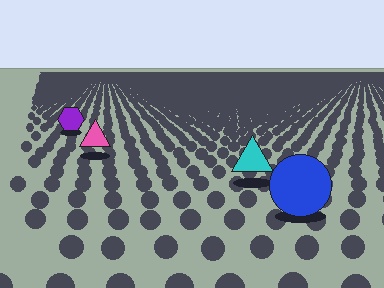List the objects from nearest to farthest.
From nearest to farthest: the blue circle, the cyan triangle, the pink triangle, the purple hexagon.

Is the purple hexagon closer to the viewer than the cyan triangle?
No. The cyan triangle is closer — you can tell from the texture gradient: the ground texture is coarser near it.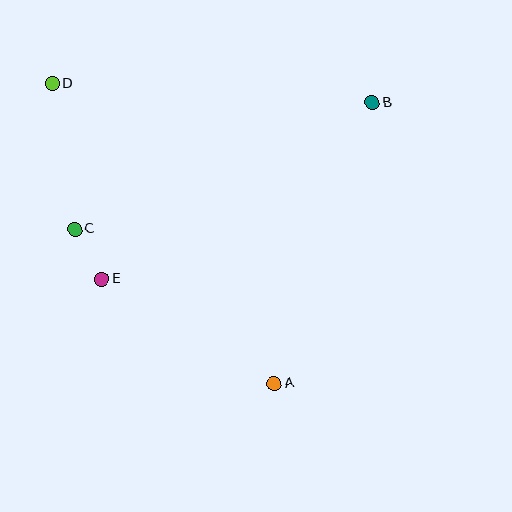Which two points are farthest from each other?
Points A and D are farthest from each other.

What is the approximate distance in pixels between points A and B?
The distance between A and B is approximately 297 pixels.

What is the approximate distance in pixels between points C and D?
The distance between C and D is approximately 147 pixels.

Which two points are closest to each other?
Points C and E are closest to each other.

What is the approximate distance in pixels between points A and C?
The distance between A and C is approximately 252 pixels.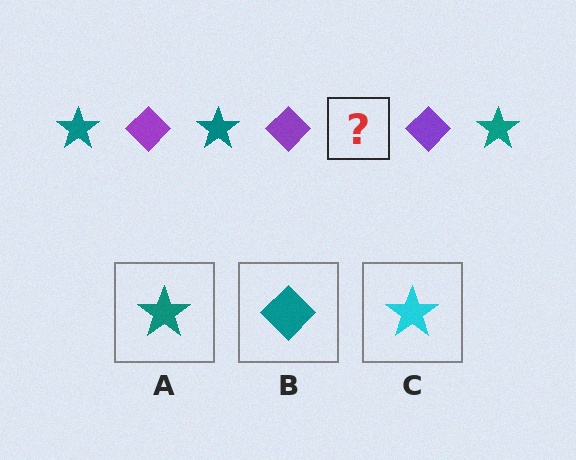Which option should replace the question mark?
Option A.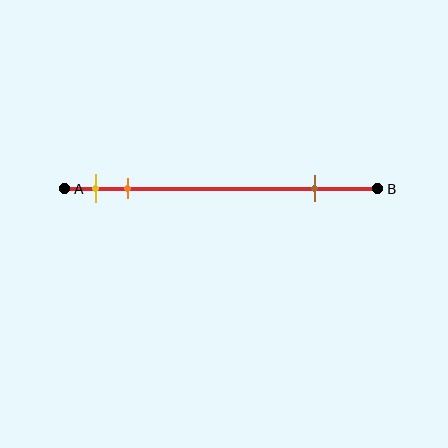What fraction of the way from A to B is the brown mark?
The brown mark is approximately 80% (0.8) of the way from A to B.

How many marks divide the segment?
There are 3 marks dividing the segment.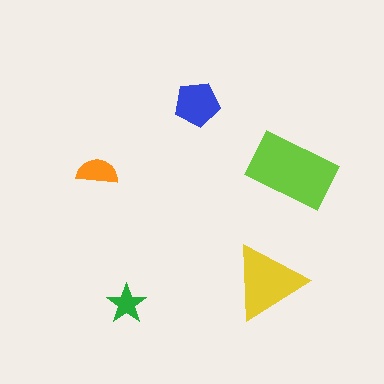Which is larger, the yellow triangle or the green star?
The yellow triangle.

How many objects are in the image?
There are 5 objects in the image.